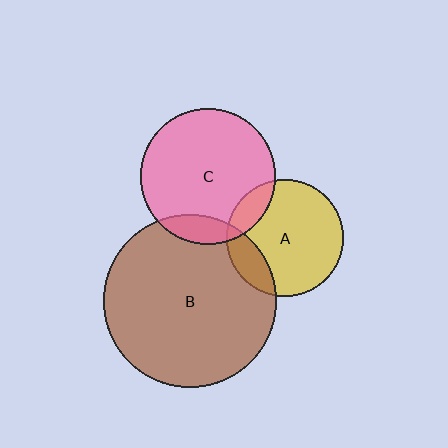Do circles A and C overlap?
Yes.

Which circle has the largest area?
Circle B (brown).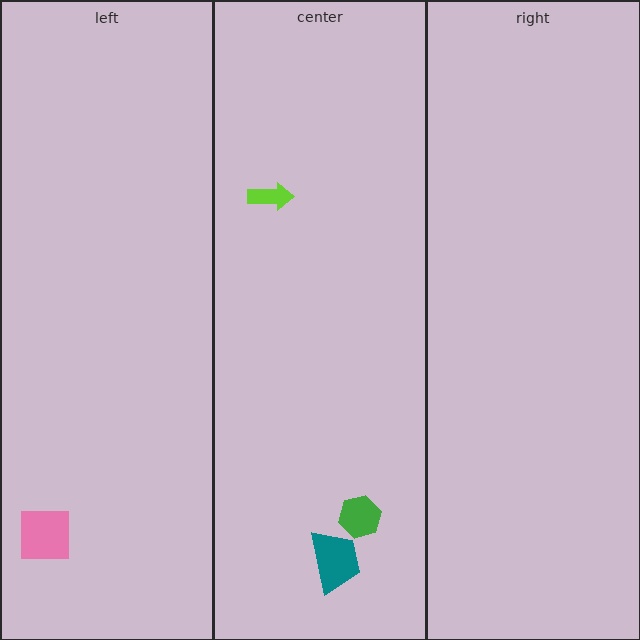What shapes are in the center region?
The green hexagon, the lime arrow, the teal trapezoid.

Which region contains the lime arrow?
The center region.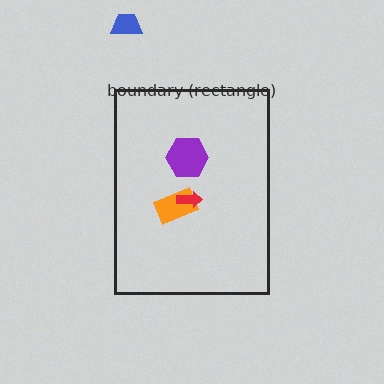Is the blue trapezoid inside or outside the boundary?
Outside.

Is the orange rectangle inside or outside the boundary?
Inside.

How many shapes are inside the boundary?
3 inside, 1 outside.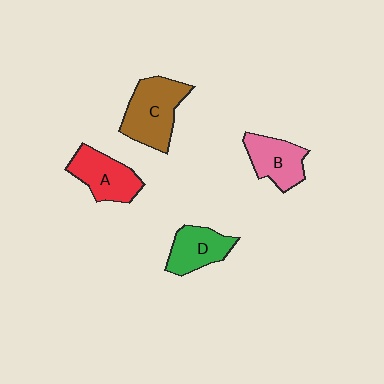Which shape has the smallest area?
Shape D (green).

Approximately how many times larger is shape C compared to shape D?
Approximately 1.5 times.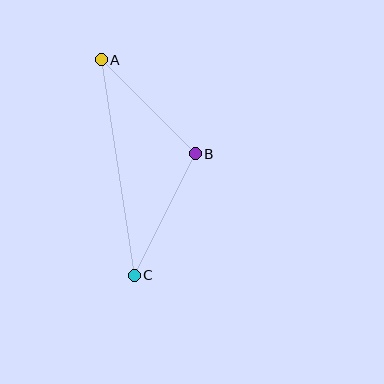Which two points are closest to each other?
Points A and B are closest to each other.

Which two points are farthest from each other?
Points A and C are farthest from each other.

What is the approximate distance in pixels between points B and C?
The distance between B and C is approximately 136 pixels.